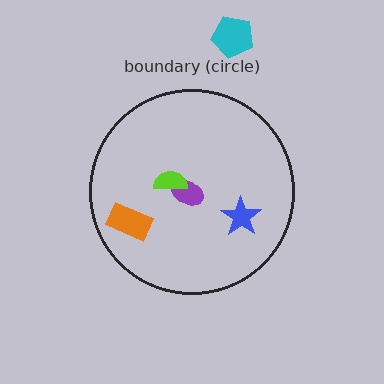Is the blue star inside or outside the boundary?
Inside.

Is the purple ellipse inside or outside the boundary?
Inside.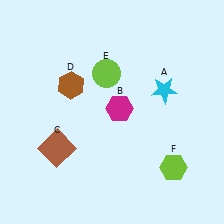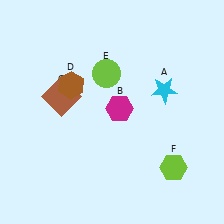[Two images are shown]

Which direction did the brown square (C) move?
The brown square (C) moved up.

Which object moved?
The brown square (C) moved up.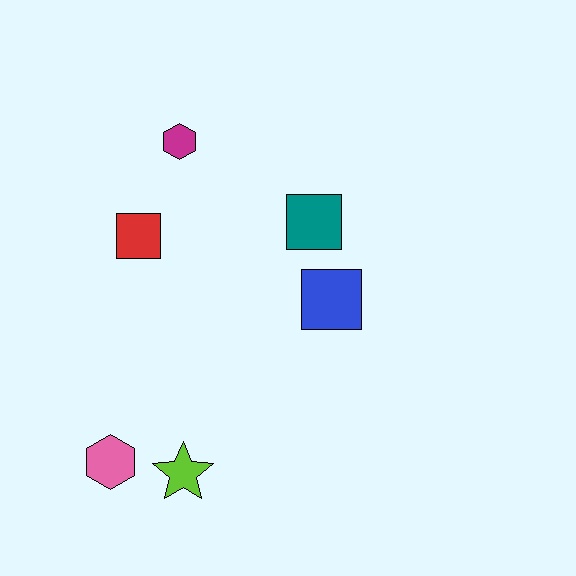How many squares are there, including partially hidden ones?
There are 3 squares.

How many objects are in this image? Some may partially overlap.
There are 6 objects.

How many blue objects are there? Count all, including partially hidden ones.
There is 1 blue object.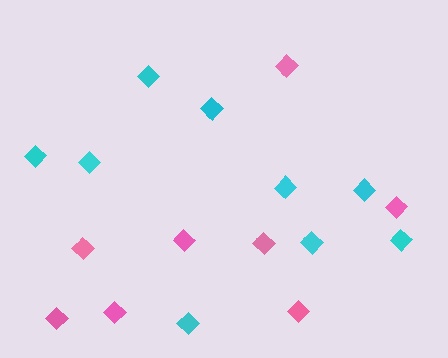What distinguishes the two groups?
There are 2 groups: one group of cyan diamonds (9) and one group of pink diamonds (8).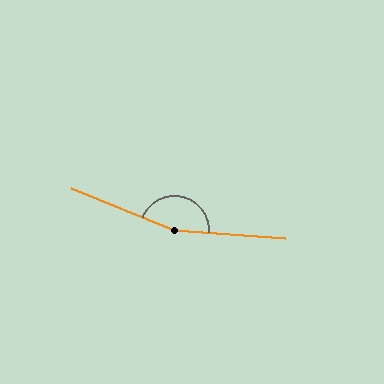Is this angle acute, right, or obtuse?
It is obtuse.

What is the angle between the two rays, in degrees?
Approximately 162 degrees.